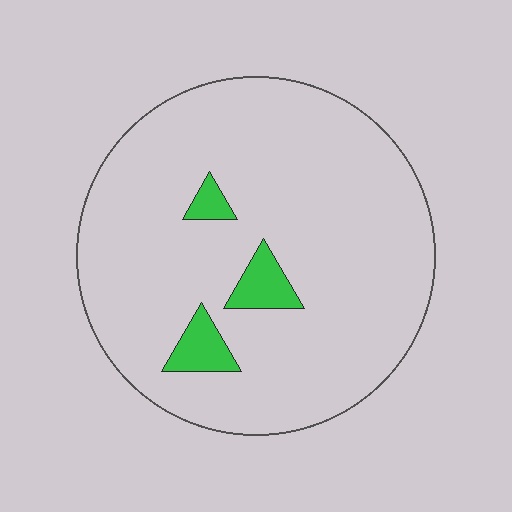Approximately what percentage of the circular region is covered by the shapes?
Approximately 5%.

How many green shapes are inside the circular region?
3.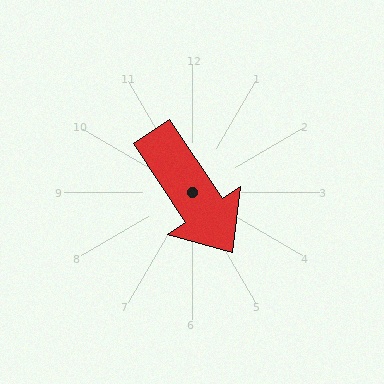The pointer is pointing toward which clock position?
Roughly 5 o'clock.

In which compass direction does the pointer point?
Southeast.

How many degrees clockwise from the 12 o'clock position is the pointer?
Approximately 146 degrees.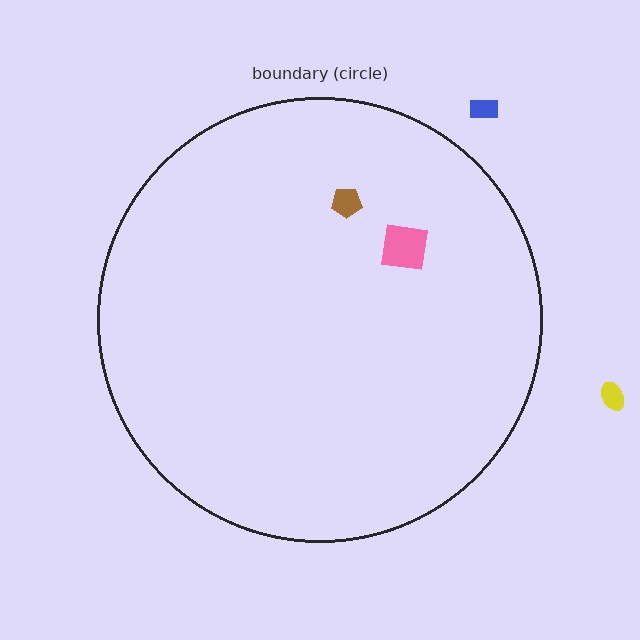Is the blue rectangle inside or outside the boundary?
Outside.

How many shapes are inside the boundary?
2 inside, 2 outside.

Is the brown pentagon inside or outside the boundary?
Inside.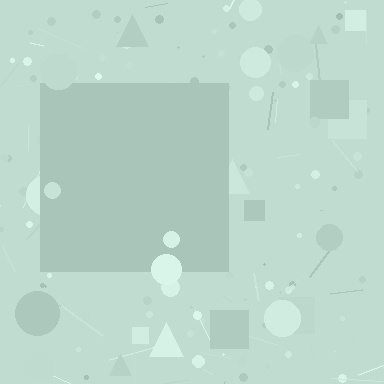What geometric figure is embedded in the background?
A square is embedded in the background.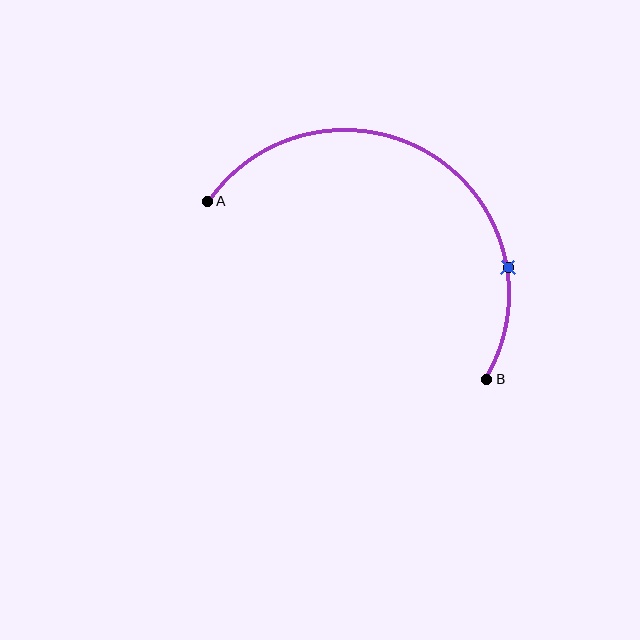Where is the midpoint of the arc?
The arc midpoint is the point on the curve farthest from the straight line joining A and B. It sits above that line.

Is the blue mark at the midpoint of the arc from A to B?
No. The blue mark lies on the arc but is closer to endpoint B. The arc midpoint would be at the point on the curve equidistant along the arc from both A and B.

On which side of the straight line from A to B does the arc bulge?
The arc bulges above the straight line connecting A and B.